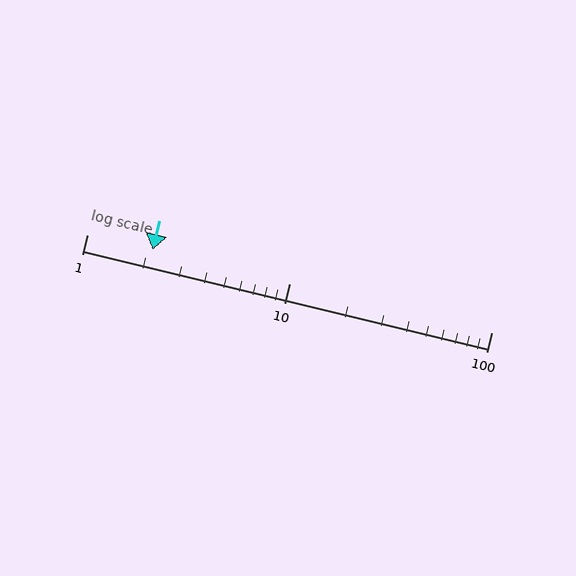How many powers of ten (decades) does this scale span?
The scale spans 2 decades, from 1 to 100.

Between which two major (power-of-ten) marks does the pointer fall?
The pointer is between 1 and 10.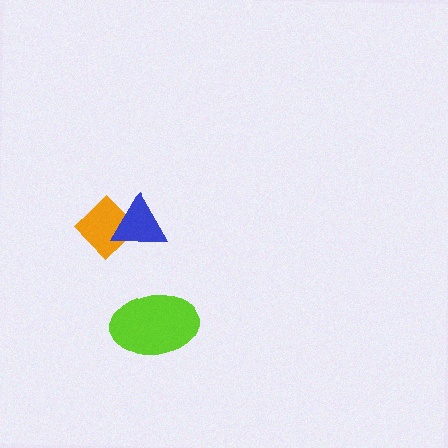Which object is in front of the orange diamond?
The blue triangle is in front of the orange diamond.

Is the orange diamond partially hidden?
Yes, it is partially covered by another shape.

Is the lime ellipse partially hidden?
No, no other shape covers it.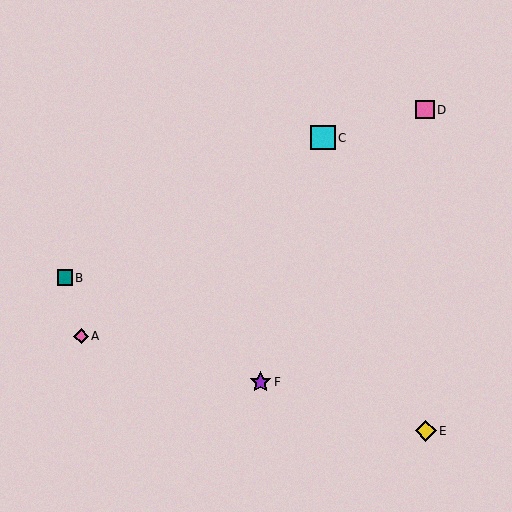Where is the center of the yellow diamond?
The center of the yellow diamond is at (426, 431).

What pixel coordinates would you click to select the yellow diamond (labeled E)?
Click at (426, 431) to select the yellow diamond E.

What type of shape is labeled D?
Shape D is a pink square.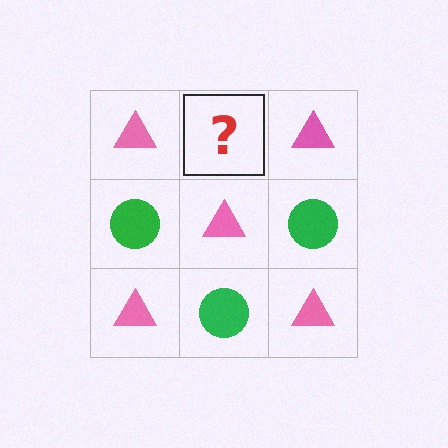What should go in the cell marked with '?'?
The missing cell should contain a green circle.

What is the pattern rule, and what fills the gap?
The rule is that it alternates pink triangle and green circle in a checkerboard pattern. The gap should be filled with a green circle.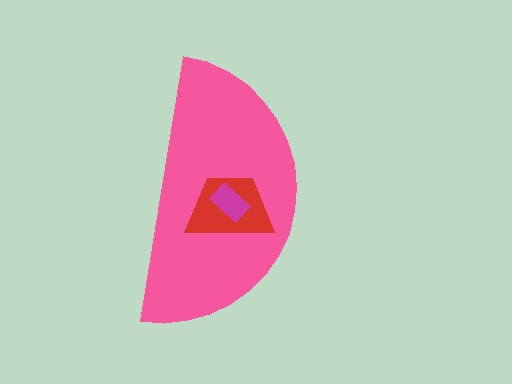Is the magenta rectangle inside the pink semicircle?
Yes.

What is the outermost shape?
The pink semicircle.